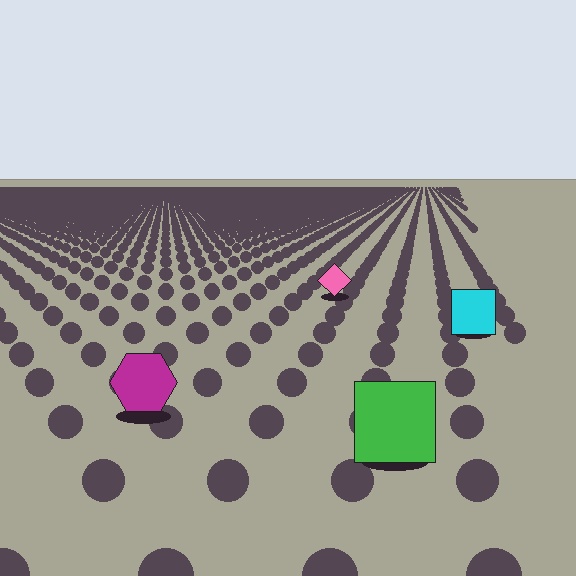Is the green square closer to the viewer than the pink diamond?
Yes. The green square is closer — you can tell from the texture gradient: the ground texture is coarser near it.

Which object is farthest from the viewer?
The pink diamond is farthest from the viewer. It appears smaller and the ground texture around it is denser.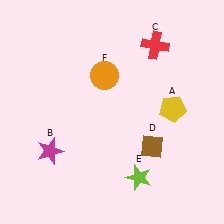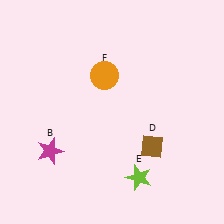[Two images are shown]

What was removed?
The red cross (C), the yellow pentagon (A) were removed in Image 2.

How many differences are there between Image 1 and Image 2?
There are 2 differences between the two images.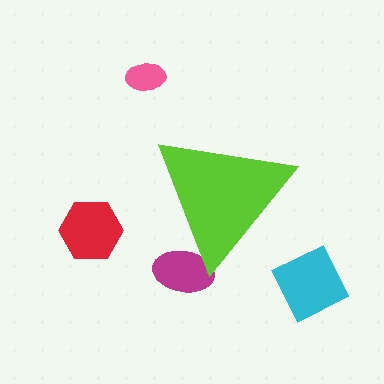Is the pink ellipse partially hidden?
No, the pink ellipse is fully visible.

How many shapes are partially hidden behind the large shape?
1 shape is partially hidden.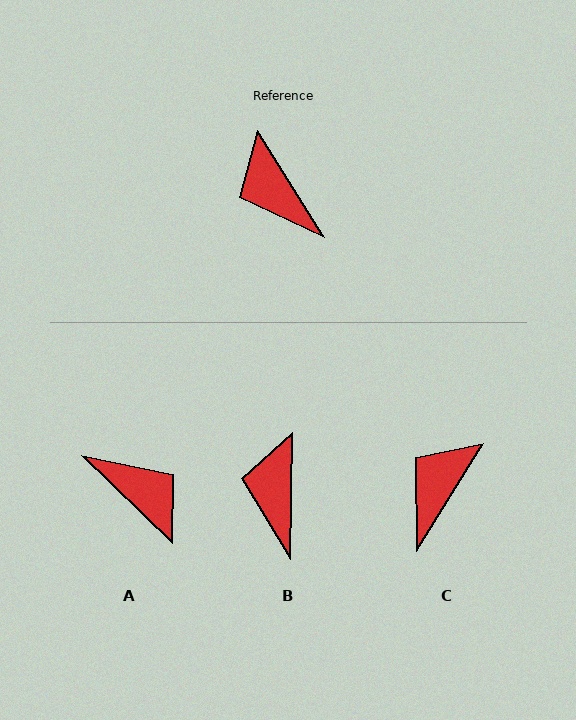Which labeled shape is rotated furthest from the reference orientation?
A, about 166 degrees away.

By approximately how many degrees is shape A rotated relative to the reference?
Approximately 166 degrees clockwise.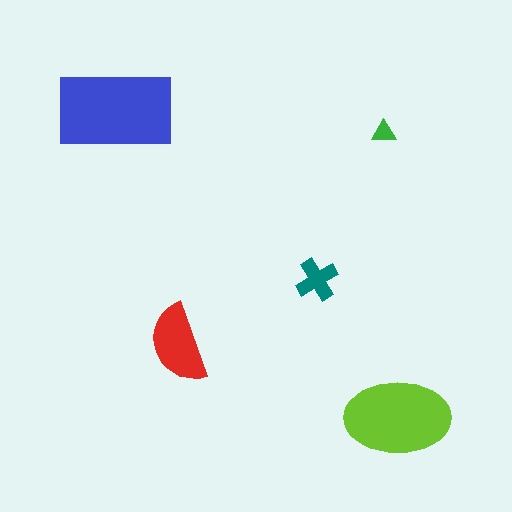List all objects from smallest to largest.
The green triangle, the teal cross, the red semicircle, the lime ellipse, the blue rectangle.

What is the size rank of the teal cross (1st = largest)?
4th.